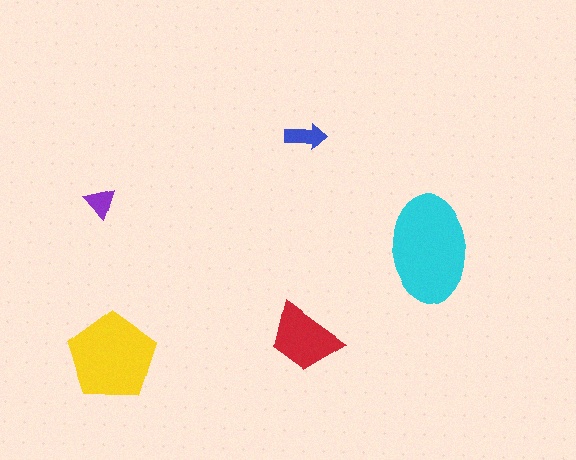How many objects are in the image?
There are 5 objects in the image.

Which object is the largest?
The cyan ellipse.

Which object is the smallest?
The purple triangle.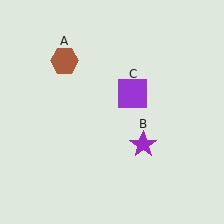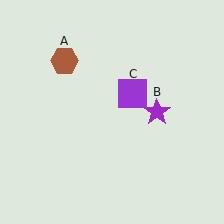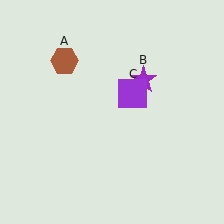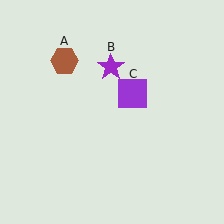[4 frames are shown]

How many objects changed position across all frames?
1 object changed position: purple star (object B).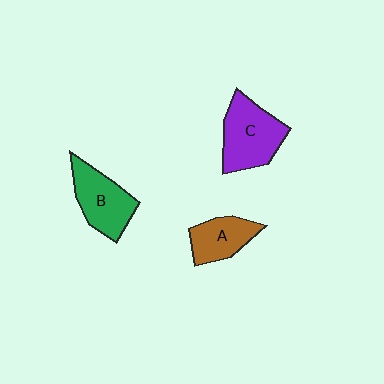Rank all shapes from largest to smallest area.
From largest to smallest: C (purple), B (green), A (brown).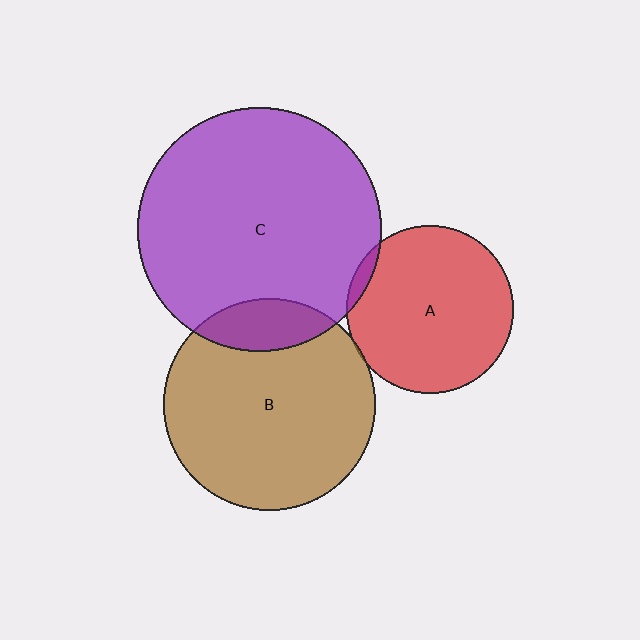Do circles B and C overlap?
Yes.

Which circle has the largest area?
Circle C (purple).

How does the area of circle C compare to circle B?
Approximately 1.3 times.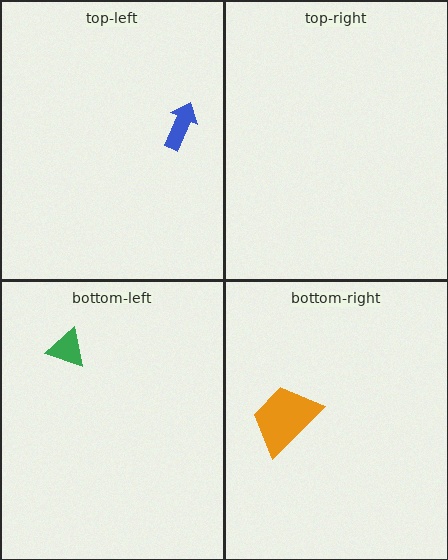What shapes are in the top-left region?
The blue arrow.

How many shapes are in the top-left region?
1.